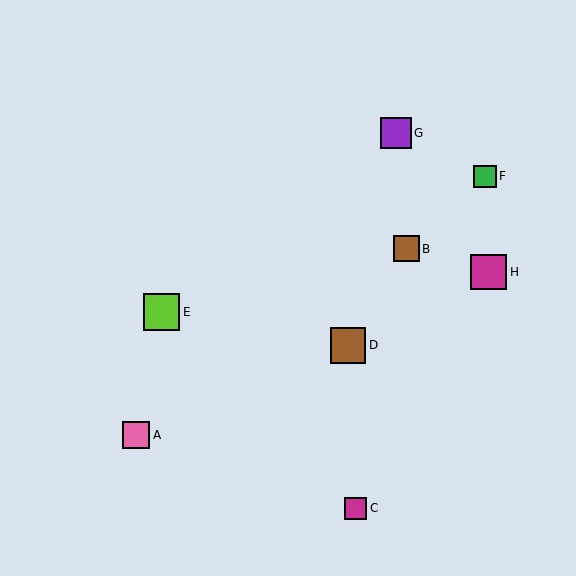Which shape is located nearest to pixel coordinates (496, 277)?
The magenta square (labeled H) at (489, 272) is nearest to that location.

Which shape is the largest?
The lime square (labeled E) is the largest.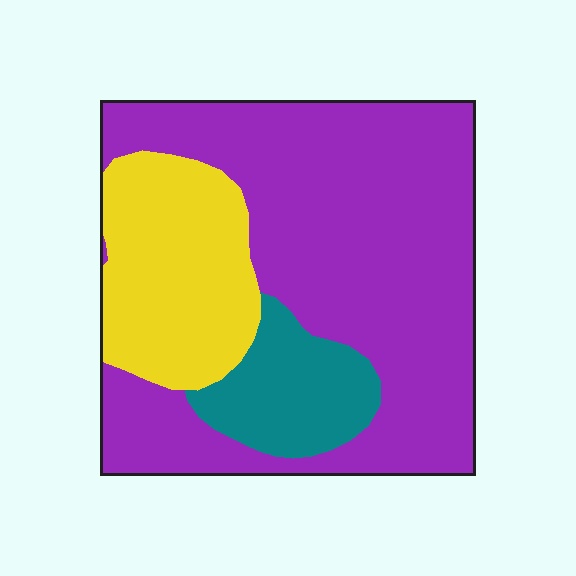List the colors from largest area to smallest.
From largest to smallest: purple, yellow, teal.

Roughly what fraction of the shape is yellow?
Yellow covers around 25% of the shape.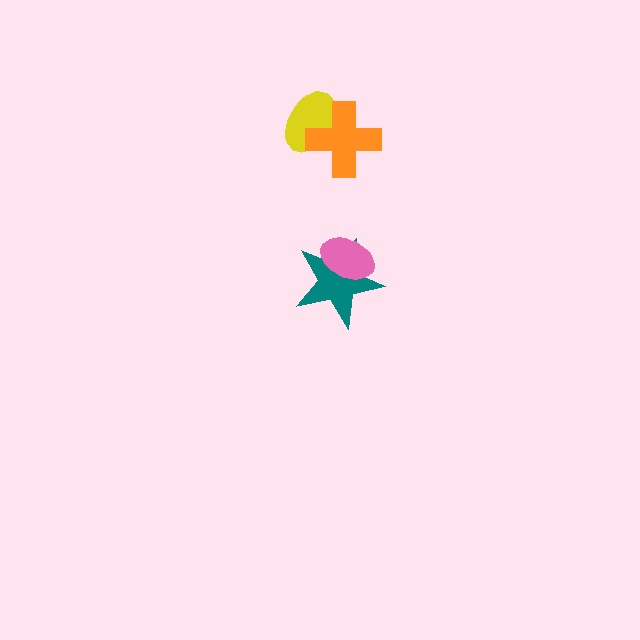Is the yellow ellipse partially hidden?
Yes, it is partially covered by another shape.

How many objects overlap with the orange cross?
1 object overlaps with the orange cross.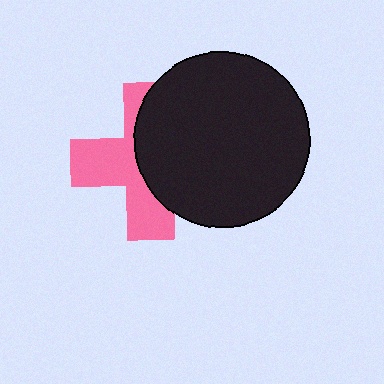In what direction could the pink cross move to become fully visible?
The pink cross could move left. That would shift it out from behind the black circle entirely.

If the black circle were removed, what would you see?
You would see the complete pink cross.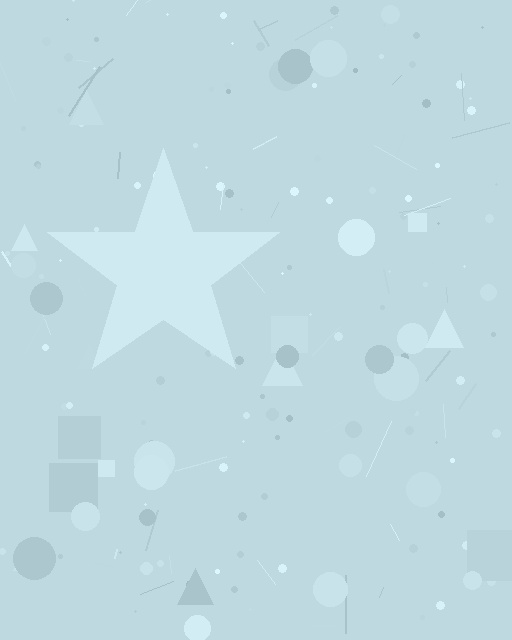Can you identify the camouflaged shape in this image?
The camouflaged shape is a star.